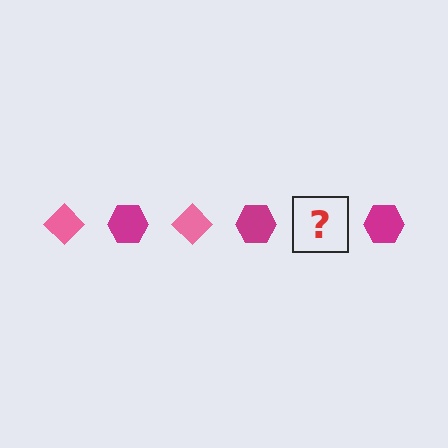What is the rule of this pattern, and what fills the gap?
The rule is that the pattern alternates between pink diamond and magenta hexagon. The gap should be filled with a pink diamond.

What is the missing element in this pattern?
The missing element is a pink diamond.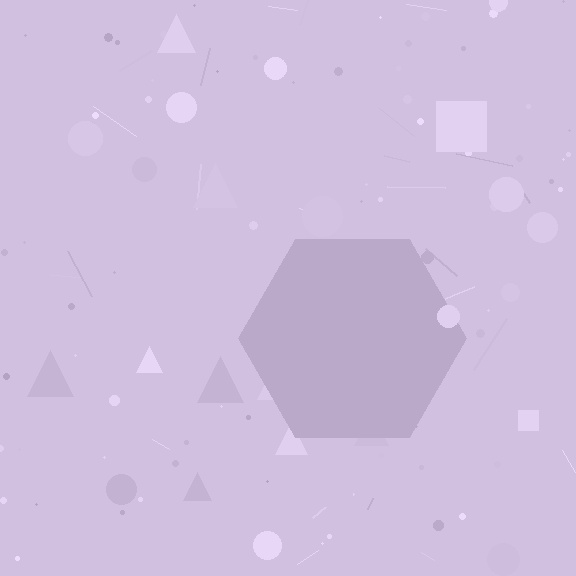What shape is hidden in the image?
A hexagon is hidden in the image.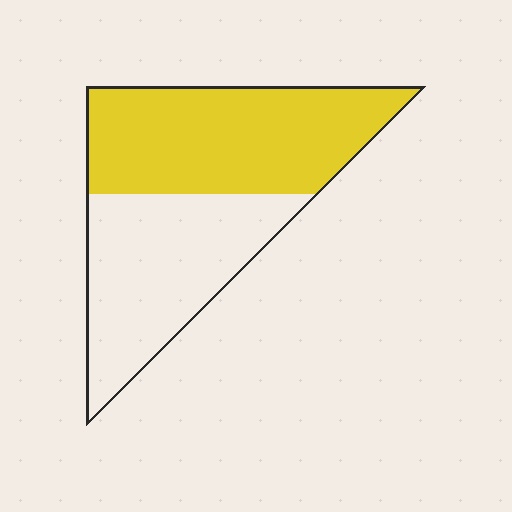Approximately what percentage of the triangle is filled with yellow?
Approximately 55%.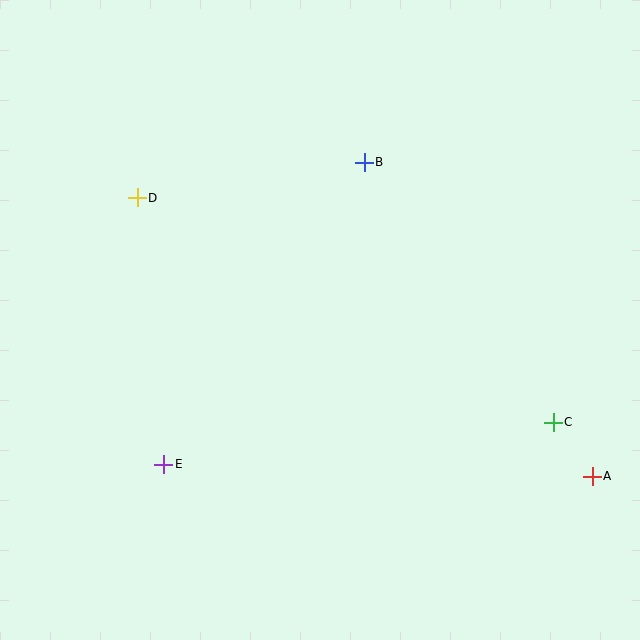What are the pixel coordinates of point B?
Point B is at (364, 162).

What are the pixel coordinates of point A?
Point A is at (592, 476).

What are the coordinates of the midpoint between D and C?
The midpoint between D and C is at (345, 310).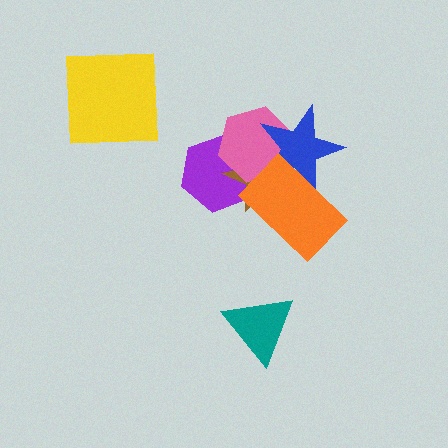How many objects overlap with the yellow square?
0 objects overlap with the yellow square.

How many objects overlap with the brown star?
4 objects overlap with the brown star.